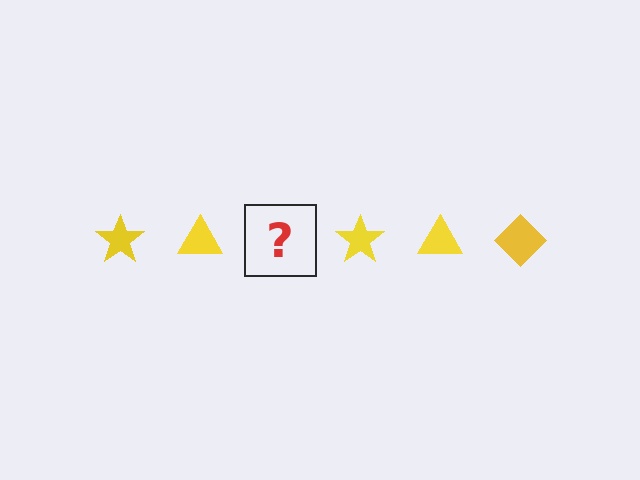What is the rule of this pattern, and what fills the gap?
The rule is that the pattern cycles through star, triangle, diamond shapes in yellow. The gap should be filled with a yellow diamond.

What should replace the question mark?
The question mark should be replaced with a yellow diamond.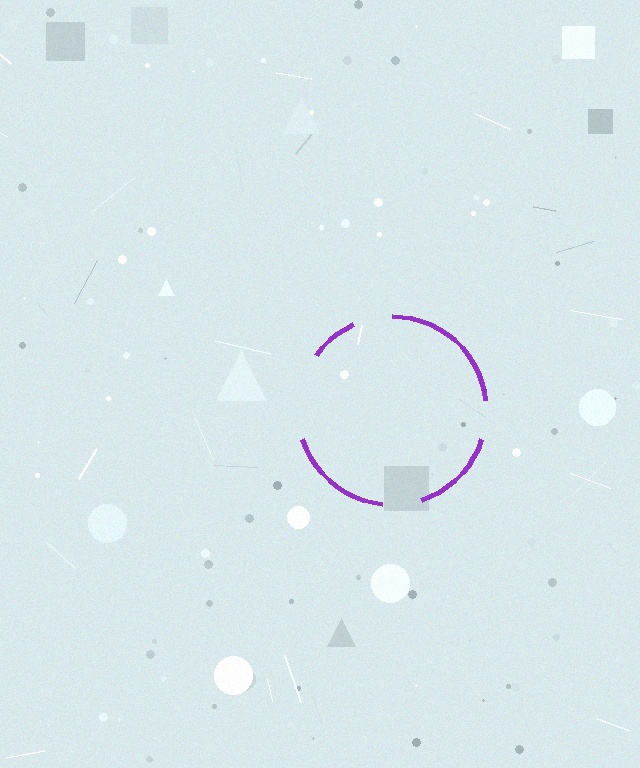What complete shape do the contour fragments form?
The contour fragments form a circle.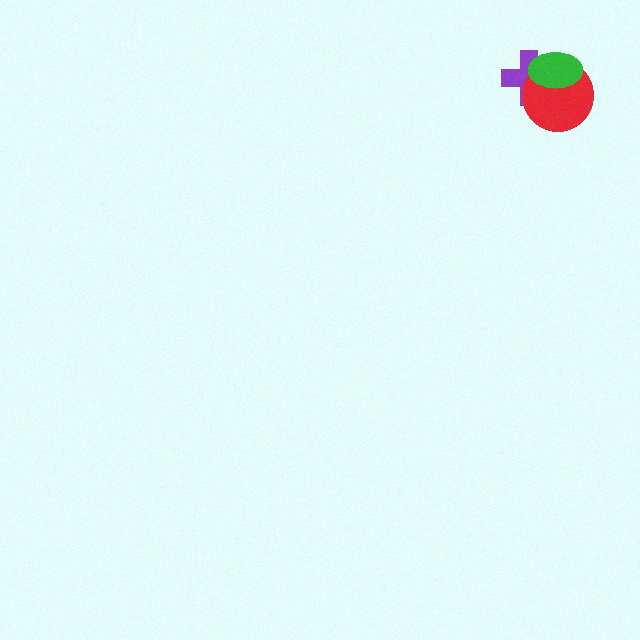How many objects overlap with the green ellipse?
2 objects overlap with the green ellipse.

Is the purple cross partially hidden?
Yes, it is partially covered by another shape.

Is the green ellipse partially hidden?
No, no other shape covers it.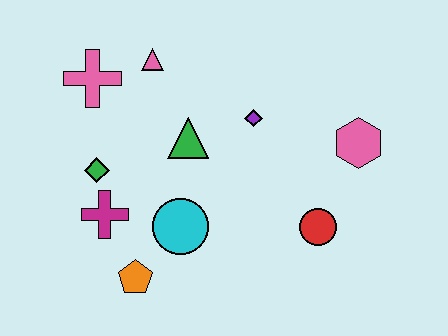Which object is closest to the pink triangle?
The pink cross is closest to the pink triangle.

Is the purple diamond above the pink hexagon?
Yes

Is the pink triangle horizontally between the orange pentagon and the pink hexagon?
Yes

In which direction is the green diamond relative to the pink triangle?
The green diamond is below the pink triangle.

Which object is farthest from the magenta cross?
The pink hexagon is farthest from the magenta cross.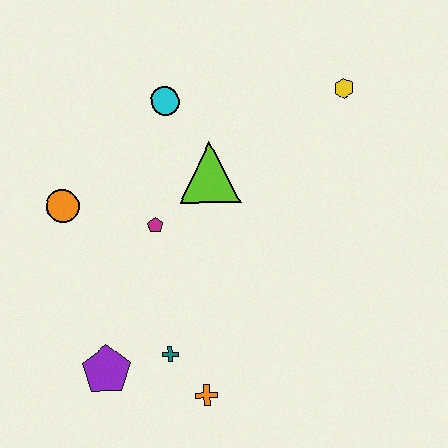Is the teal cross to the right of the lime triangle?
No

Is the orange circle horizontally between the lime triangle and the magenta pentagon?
No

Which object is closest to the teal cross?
The orange cross is closest to the teal cross.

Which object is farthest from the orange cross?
The yellow hexagon is farthest from the orange cross.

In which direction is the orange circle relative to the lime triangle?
The orange circle is to the left of the lime triangle.